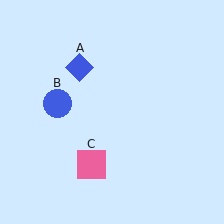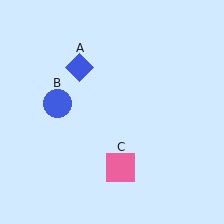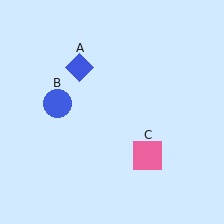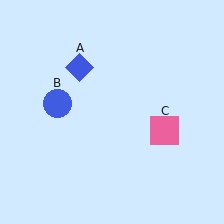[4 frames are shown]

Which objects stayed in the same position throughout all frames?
Blue diamond (object A) and blue circle (object B) remained stationary.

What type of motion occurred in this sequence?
The pink square (object C) rotated counterclockwise around the center of the scene.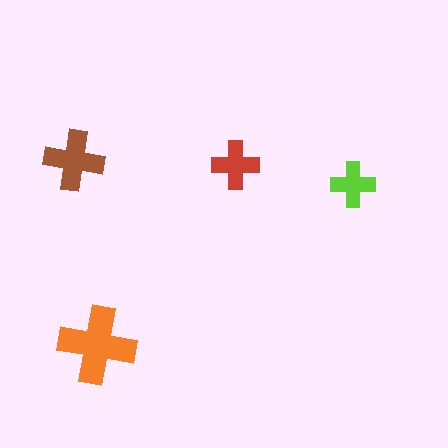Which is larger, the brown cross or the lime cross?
The brown one.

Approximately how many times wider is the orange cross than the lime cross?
About 1.5 times wider.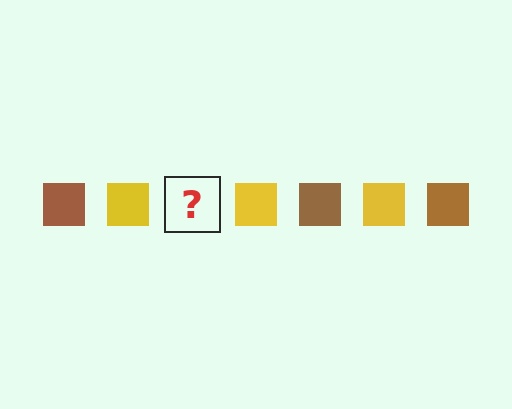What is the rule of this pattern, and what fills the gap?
The rule is that the pattern cycles through brown, yellow squares. The gap should be filled with a brown square.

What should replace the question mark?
The question mark should be replaced with a brown square.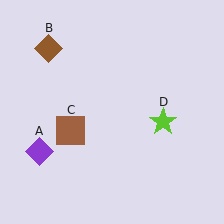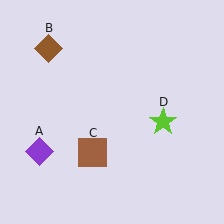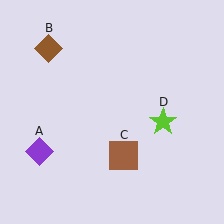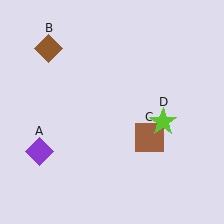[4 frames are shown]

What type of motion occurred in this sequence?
The brown square (object C) rotated counterclockwise around the center of the scene.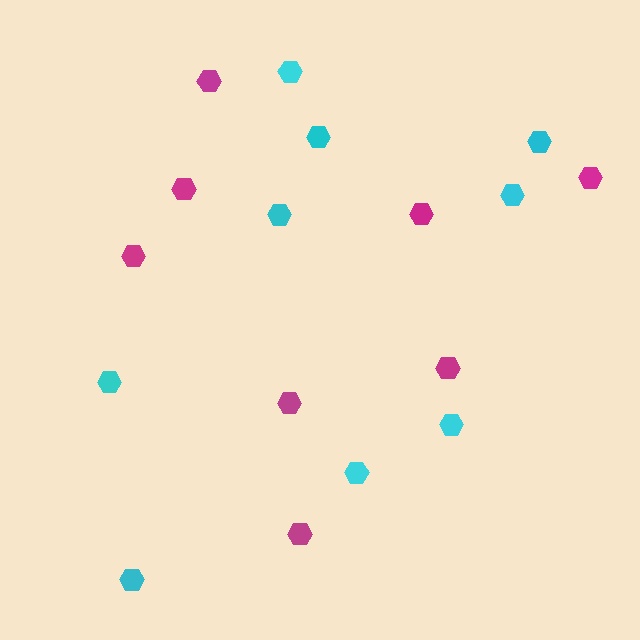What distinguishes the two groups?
There are 2 groups: one group of cyan hexagons (9) and one group of magenta hexagons (8).